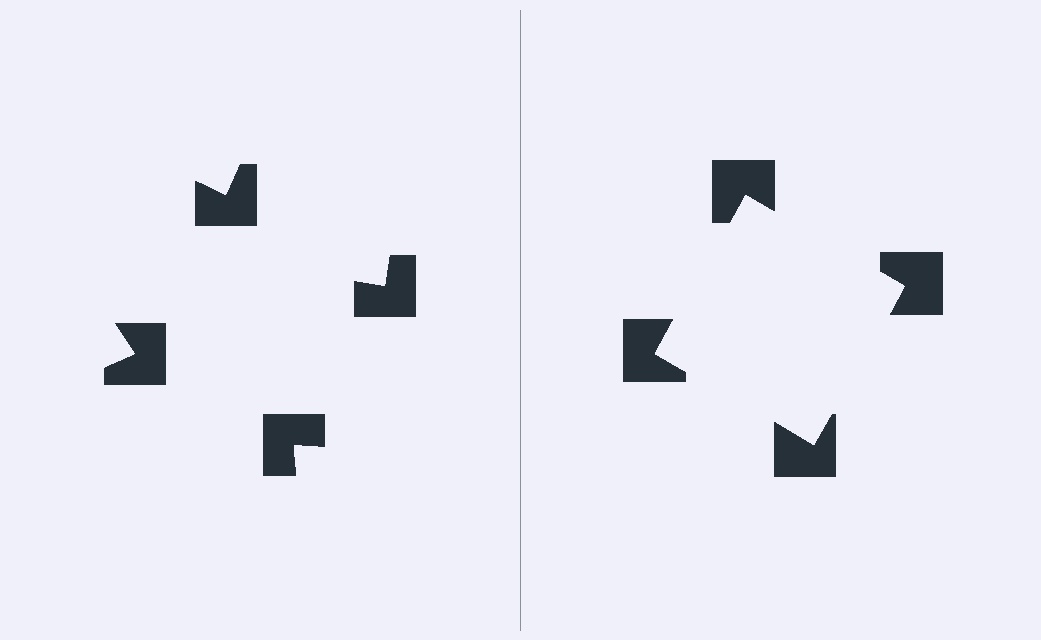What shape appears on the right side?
An illusory square.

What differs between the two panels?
The notched squares are positioned identically on both sides; only the wedge orientations differ. On the right they align to a square; on the left they are misaligned.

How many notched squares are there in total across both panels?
8 — 4 on each side.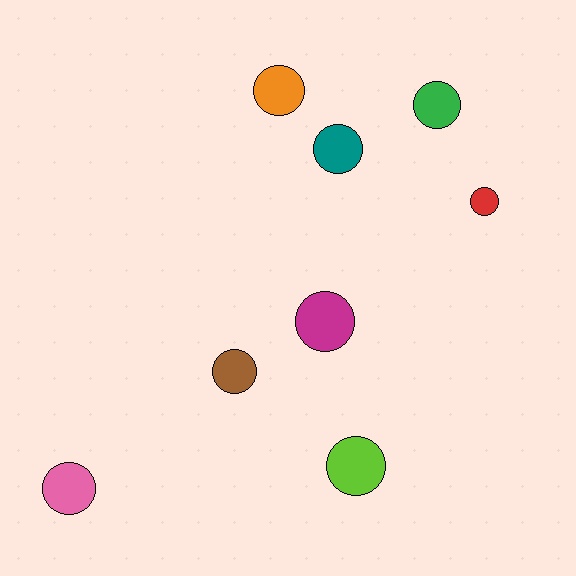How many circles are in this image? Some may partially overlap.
There are 8 circles.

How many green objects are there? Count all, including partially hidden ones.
There is 1 green object.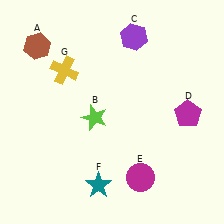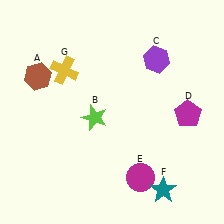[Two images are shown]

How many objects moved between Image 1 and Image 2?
3 objects moved between the two images.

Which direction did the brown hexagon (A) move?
The brown hexagon (A) moved down.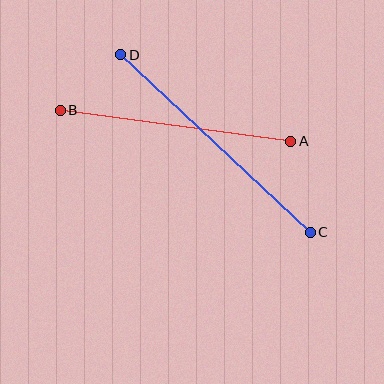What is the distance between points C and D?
The distance is approximately 259 pixels.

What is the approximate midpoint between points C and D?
The midpoint is at approximately (216, 143) pixels.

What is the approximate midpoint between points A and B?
The midpoint is at approximately (175, 126) pixels.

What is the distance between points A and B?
The distance is approximately 232 pixels.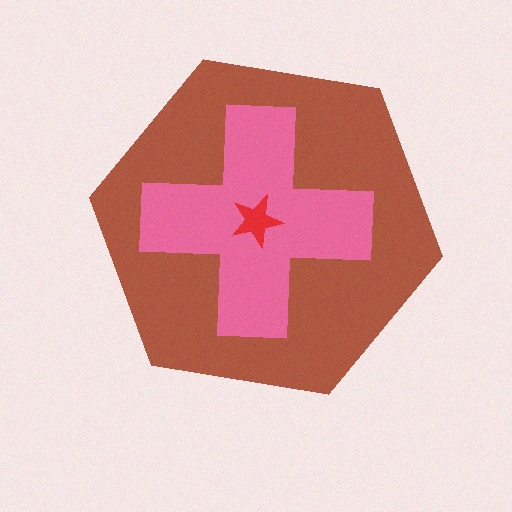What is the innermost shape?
The red star.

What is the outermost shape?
The brown hexagon.